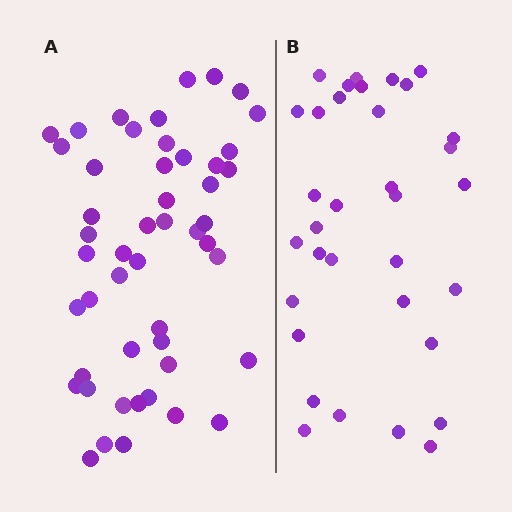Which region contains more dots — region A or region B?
Region A (the left region) has more dots.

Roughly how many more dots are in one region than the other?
Region A has approximately 15 more dots than region B.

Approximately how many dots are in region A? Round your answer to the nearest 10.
About 50 dots. (The exact count is 49, which rounds to 50.)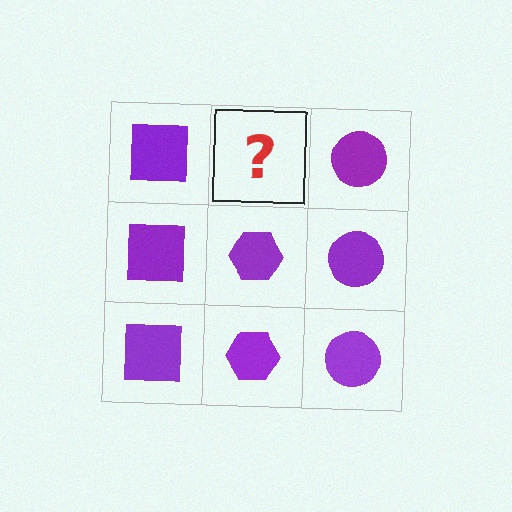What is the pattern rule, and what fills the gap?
The rule is that each column has a consistent shape. The gap should be filled with a purple hexagon.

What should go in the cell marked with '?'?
The missing cell should contain a purple hexagon.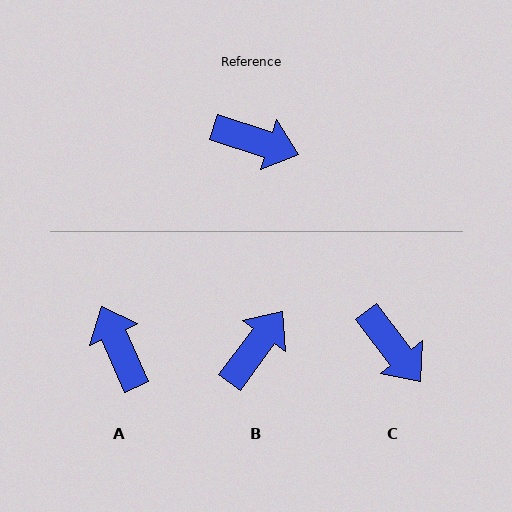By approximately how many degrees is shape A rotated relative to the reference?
Approximately 131 degrees counter-clockwise.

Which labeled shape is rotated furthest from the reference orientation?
A, about 131 degrees away.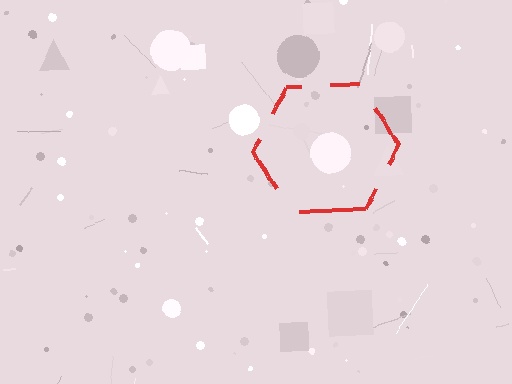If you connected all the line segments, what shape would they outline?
They would outline a hexagon.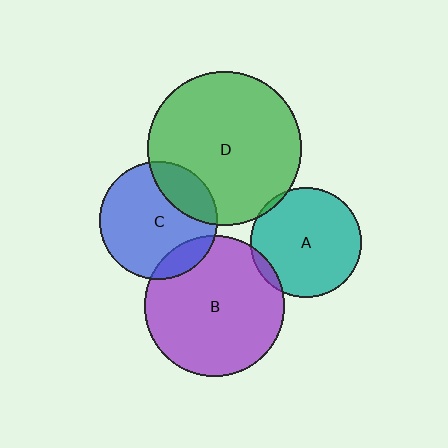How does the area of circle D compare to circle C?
Approximately 1.7 times.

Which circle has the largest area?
Circle D (green).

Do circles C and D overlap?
Yes.